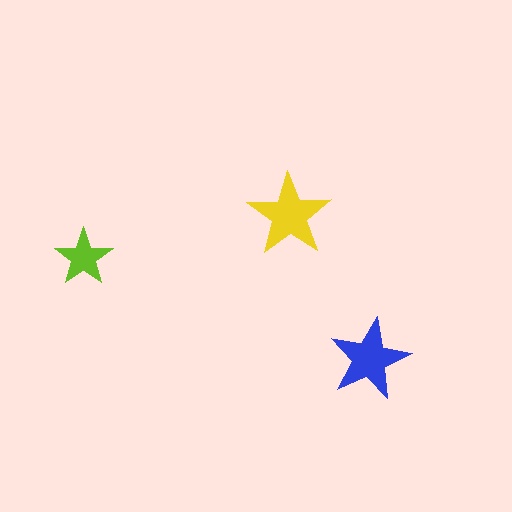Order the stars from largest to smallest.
the yellow one, the blue one, the lime one.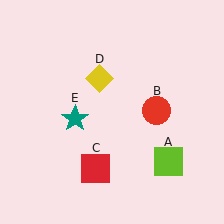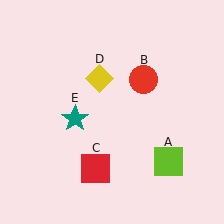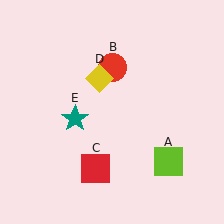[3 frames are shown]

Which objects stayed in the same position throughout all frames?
Lime square (object A) and red square (object C) and yellow diamond (object D) and teal star (object E) remained stationary.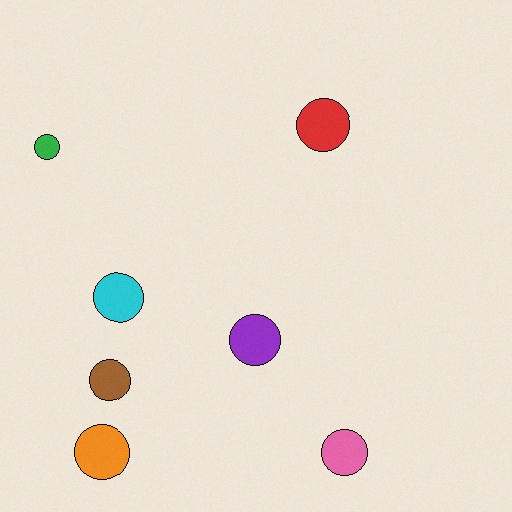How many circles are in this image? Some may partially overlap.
There are 7 circles.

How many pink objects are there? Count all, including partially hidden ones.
There is 1 pink object.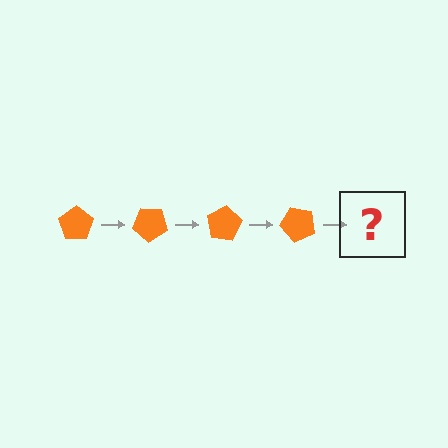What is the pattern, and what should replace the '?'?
The pattern is that the pentagon rotates 40 degrees each step. The '?' should be an orange pentagon rotated 160 degrees.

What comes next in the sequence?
The next element should be an orange pentagon rotated 160 degrees.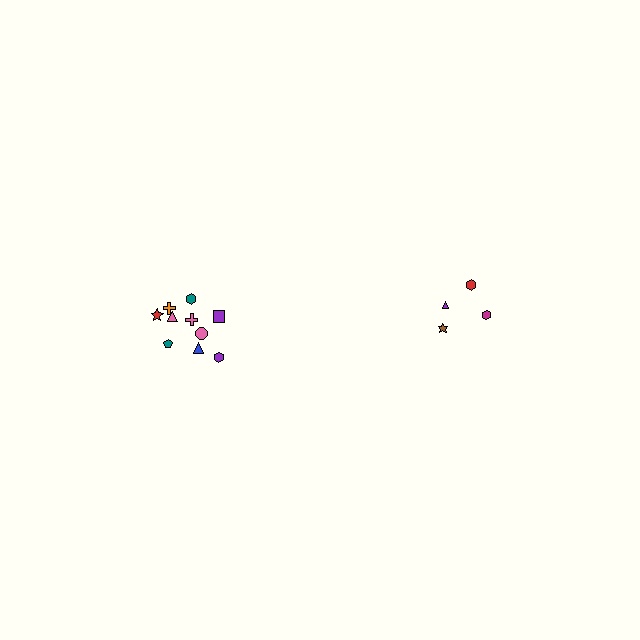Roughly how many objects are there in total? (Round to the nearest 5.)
Roughly 15 objects in total.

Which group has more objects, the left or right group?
The left group.